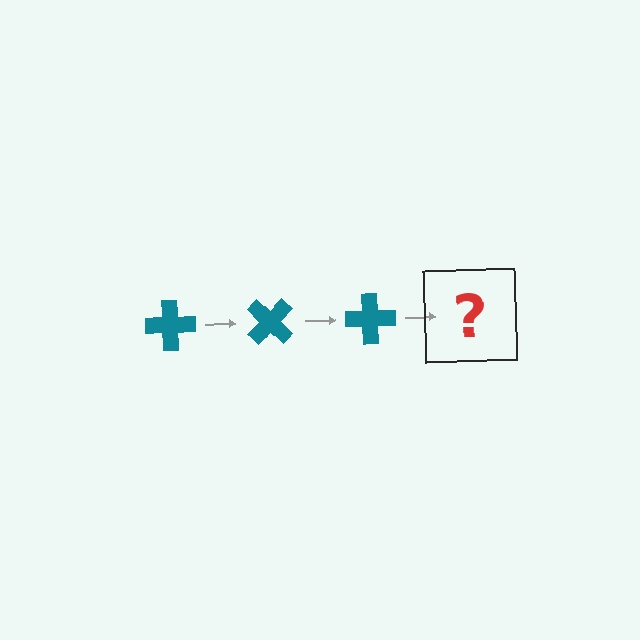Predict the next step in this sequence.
The next step is a teal cross rotated 135 degrees.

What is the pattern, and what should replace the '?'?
The pattern is that the cross rotates 45 degrees each step. The '?' should be a teal cross rotated 135 degrees.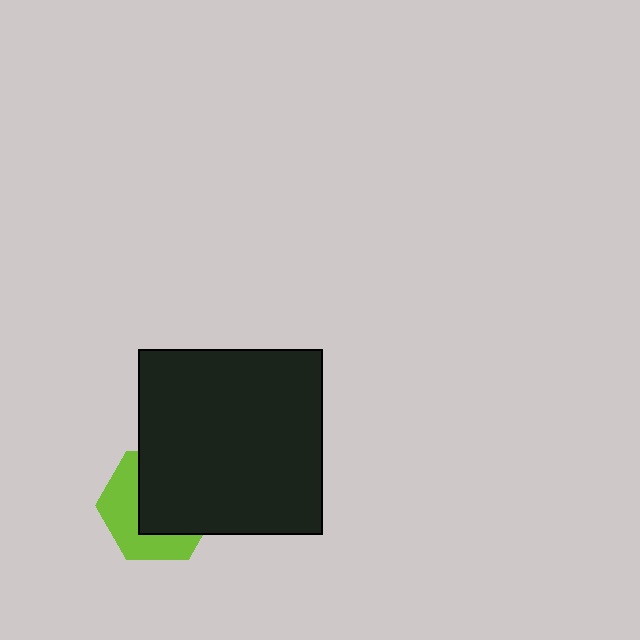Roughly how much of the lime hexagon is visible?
A small part of it is visible (roughly 43%).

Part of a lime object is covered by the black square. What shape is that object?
It is a hexagon.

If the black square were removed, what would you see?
You would see the complete lime hexagon.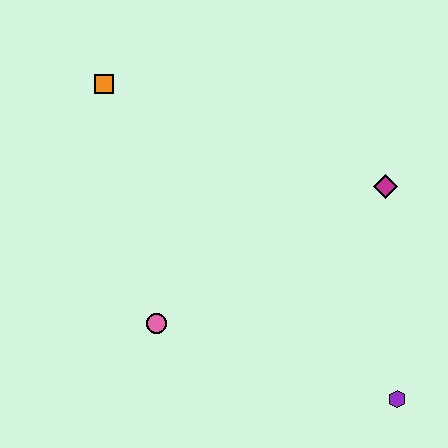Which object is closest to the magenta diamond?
The purple hexagon is closest to the magenta diamond.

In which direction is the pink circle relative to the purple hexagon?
The pink circle is to the left of the purple hexagon.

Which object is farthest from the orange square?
The purple hexagon is farthest from the orange square.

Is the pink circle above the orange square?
No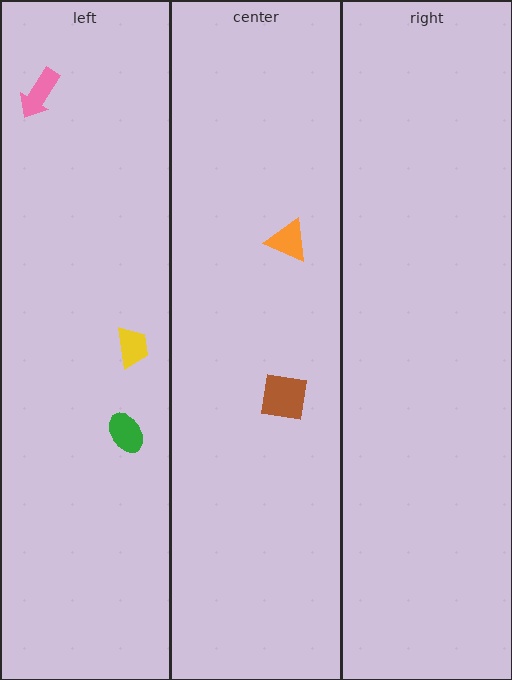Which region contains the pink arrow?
The left region.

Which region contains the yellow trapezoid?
The left region.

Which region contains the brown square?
The center region.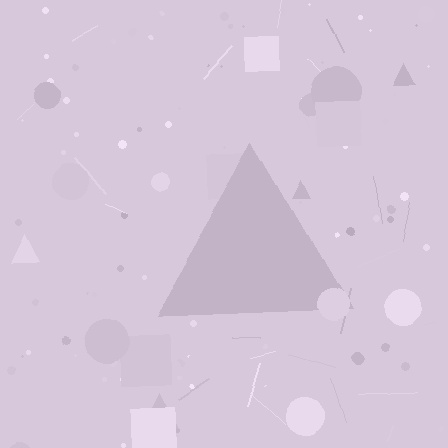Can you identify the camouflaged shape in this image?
The camouflaged shape is a triangle.